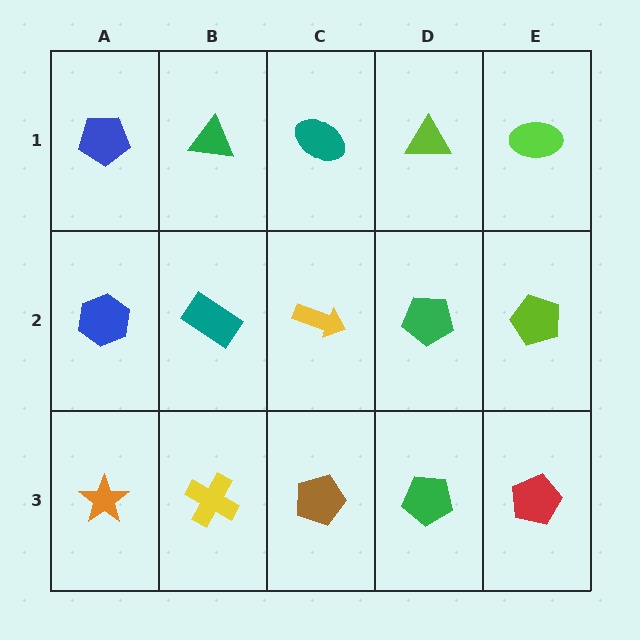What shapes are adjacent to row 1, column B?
A teal rectangle (row 2, column B), a blue pentagon (row 1, column A), a teal ellipse (row 1, column C).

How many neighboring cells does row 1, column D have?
3.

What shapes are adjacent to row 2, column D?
A lime triangle (row 1, column D), a green pentagon (row 3, column D), a yellow arrow (row 2, column C), a lime pentagon (row 2, column E).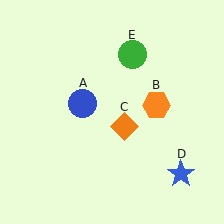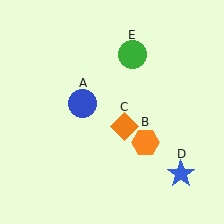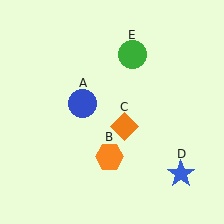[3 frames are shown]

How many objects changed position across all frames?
1 object changed position: orange hexagon (object B).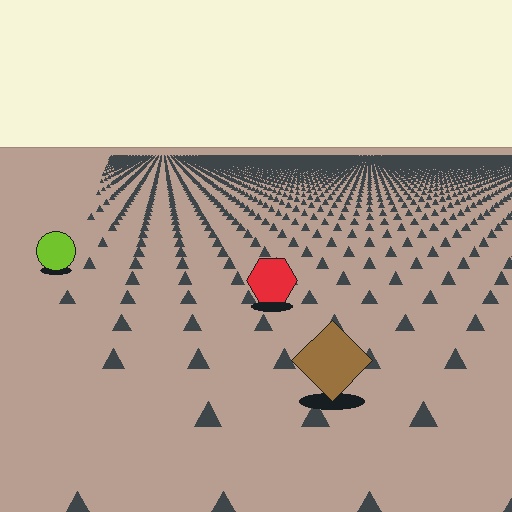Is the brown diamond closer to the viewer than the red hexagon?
Yes. The brown diamond is closer — you can tell from the texture gradient: the ground texture is coarser near it.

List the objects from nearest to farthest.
From nearest to farthest: the brown diamond, the red hexagon, the lime circle.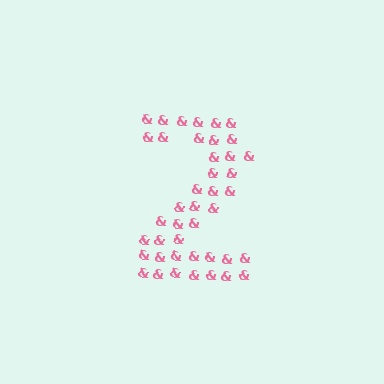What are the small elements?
The small elements are ampersands.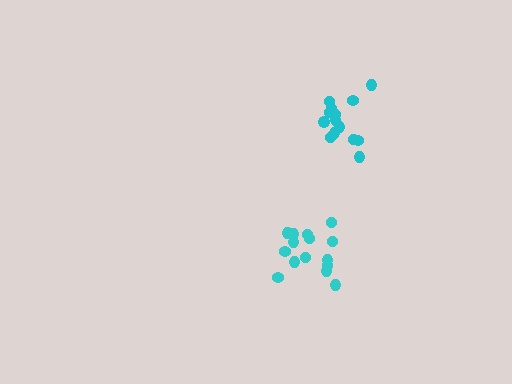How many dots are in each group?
Group 1: 15 dots, Group 2: 14 dots (29 total).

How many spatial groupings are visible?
There are 2 spatial groupings.